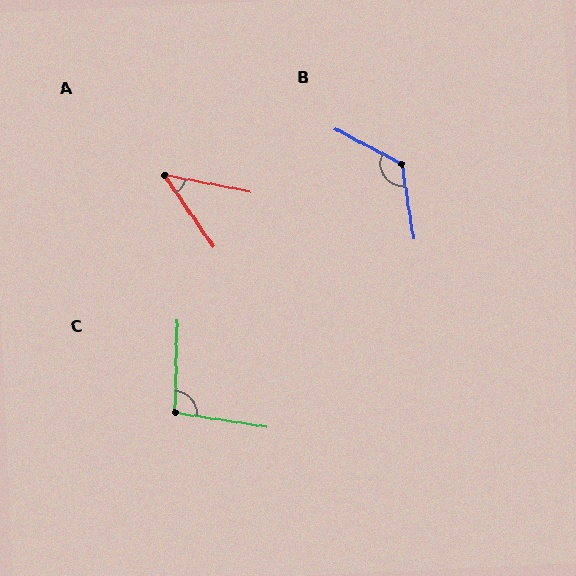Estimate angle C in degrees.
Approximately 97 degrees.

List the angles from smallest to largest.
A (45°), C (97°), B (127°).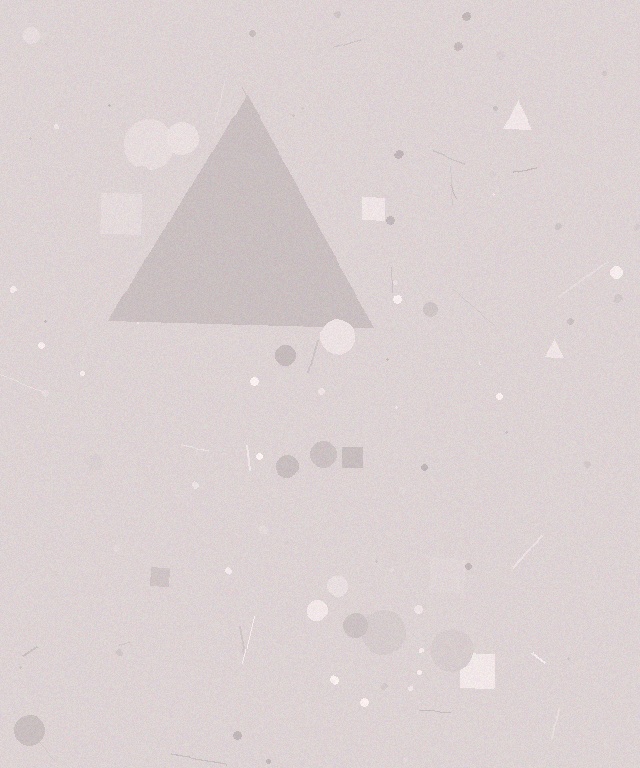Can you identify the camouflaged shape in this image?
The camouflaged shape is a triangle.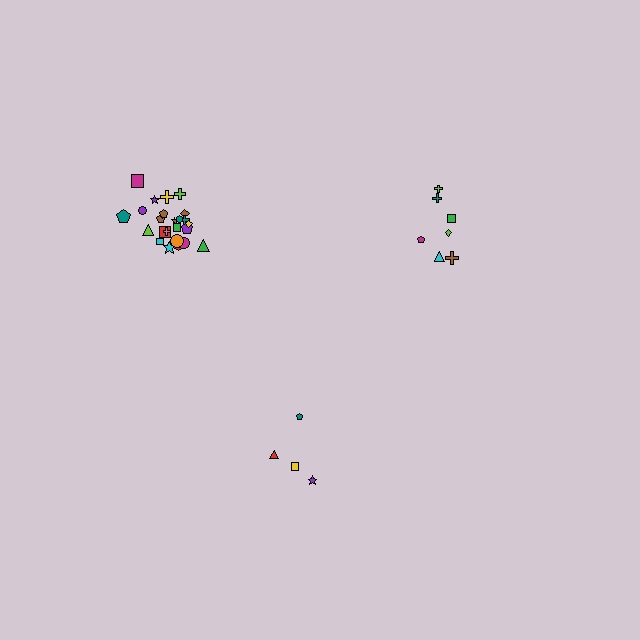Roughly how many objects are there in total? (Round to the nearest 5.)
Roughly 35 objects in total.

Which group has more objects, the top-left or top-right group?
The top-left group.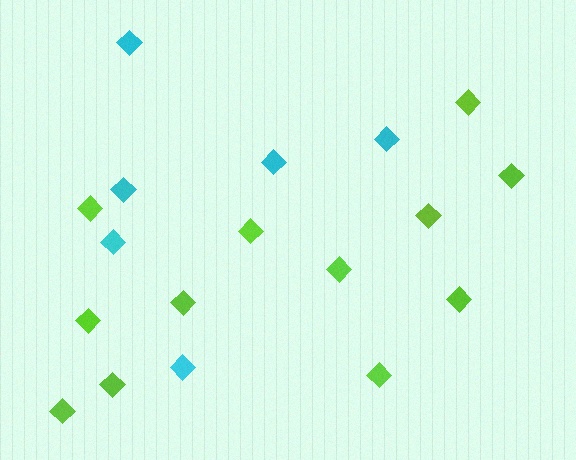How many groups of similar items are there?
There are 2 groups: one group of cyan diamonds (6) and one group of lime diamonds (12).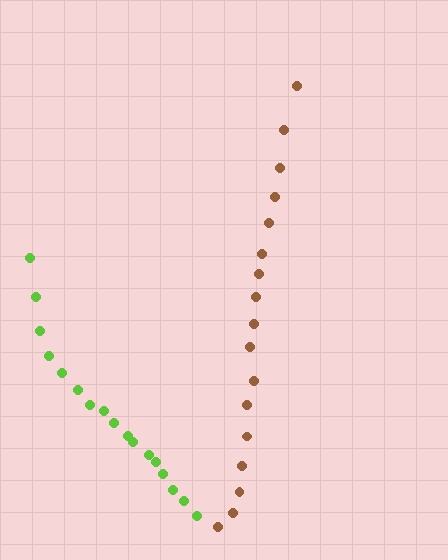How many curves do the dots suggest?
There are 2 distinct paths.